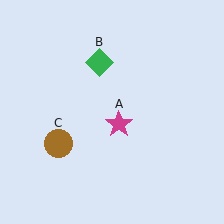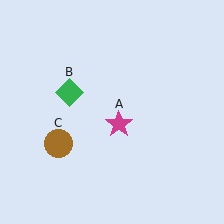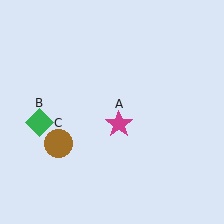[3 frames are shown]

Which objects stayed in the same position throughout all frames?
Magenta star (object A) and brown circle (object C) remained stationary.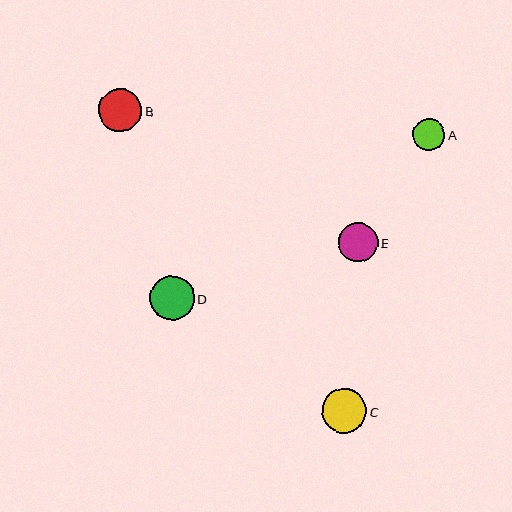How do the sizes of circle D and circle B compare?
Circle D and circle B are approximately the same size.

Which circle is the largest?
Circle D is the largest with a size of approximately 44 pixels.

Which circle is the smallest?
Circle A is the smallest with a size of approximately 32 pixels.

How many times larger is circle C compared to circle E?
Circle C is approximately 1.1 times the size of circle E.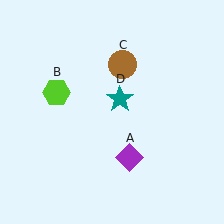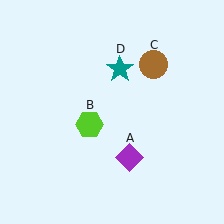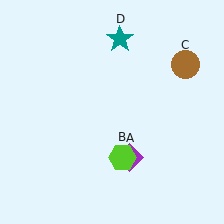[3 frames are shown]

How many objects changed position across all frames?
3 objects changed position: lime hexagon (object B), brown circle (object C), teal star (object D).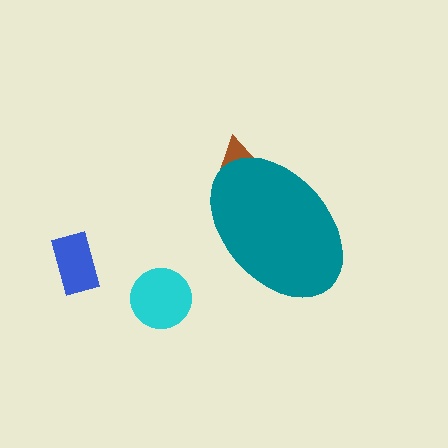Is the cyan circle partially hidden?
No, the cyan circle is fully visible.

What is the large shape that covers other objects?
A teal ellipse.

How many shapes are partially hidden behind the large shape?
1 shape is partially hidden.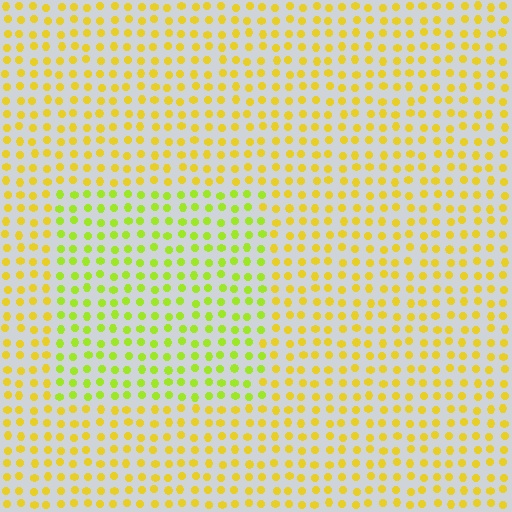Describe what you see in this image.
The image is filled with small yellow elements in a uniform arrangement. A rectangle-shaped region is visible where the elements are tinted to a slightly different hue, forming a subtle color boundary.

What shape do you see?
I see a rectangle.